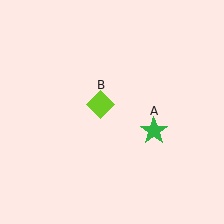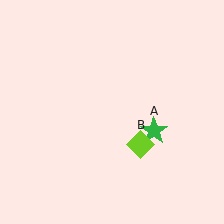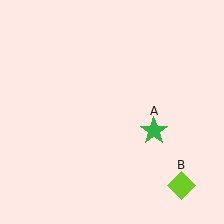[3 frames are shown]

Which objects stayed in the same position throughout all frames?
Green star (object A) remained stationary.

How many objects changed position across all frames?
1 object changed position: lime diamond (object B).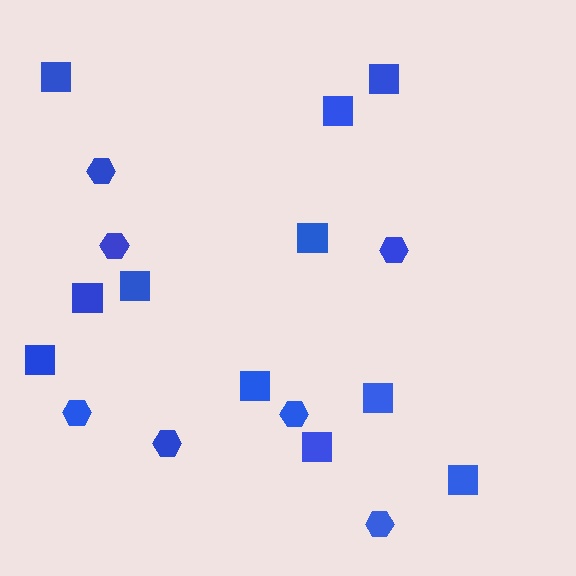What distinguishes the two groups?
There are 2 groups: one group of hexagons (7) and one group of squares (11).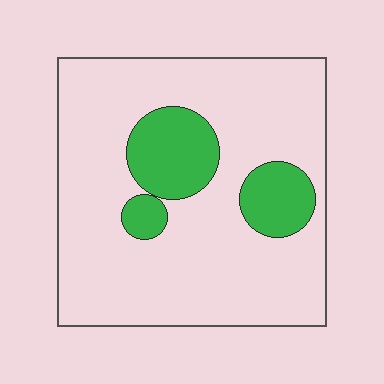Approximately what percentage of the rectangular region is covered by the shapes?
Approximately 20%.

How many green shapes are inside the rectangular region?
3.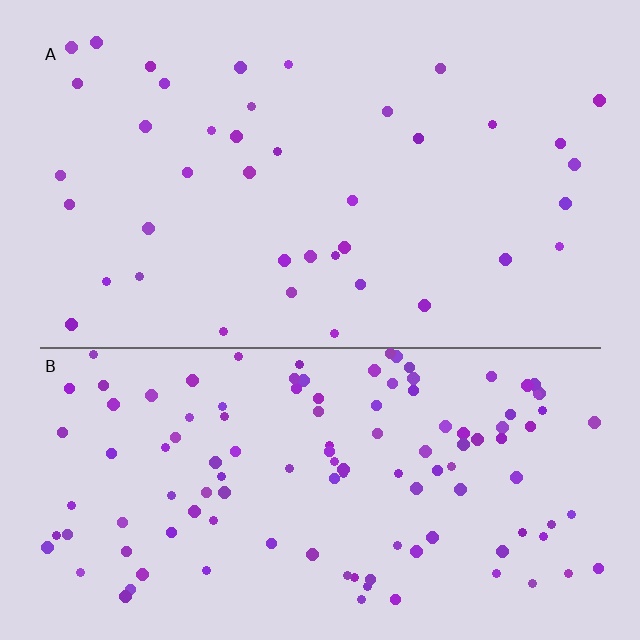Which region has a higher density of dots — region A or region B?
B (the bottom).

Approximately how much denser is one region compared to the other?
Approximately 3.0× — region B over region A.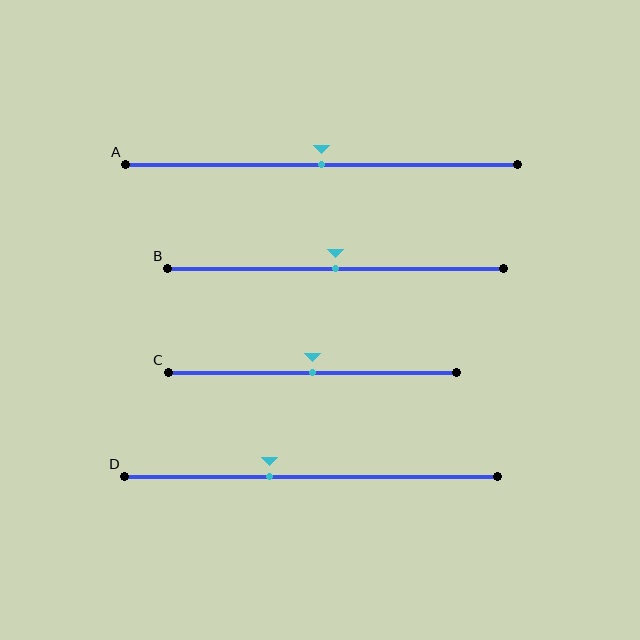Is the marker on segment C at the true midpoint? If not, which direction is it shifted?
Yes, the marker on segment C is at the true midpoint.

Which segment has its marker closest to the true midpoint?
Segment A has its marker closest to the true midpoint.